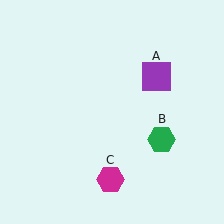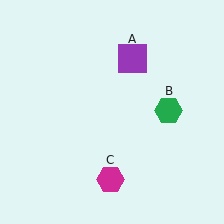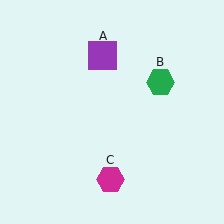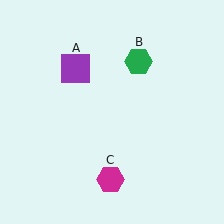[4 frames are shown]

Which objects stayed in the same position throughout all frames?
Magenta hexagon (object C) remained stationary.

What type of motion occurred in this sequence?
The purple square (object A), green hexagon (object B) rotated counterclockwise around the center of the scene.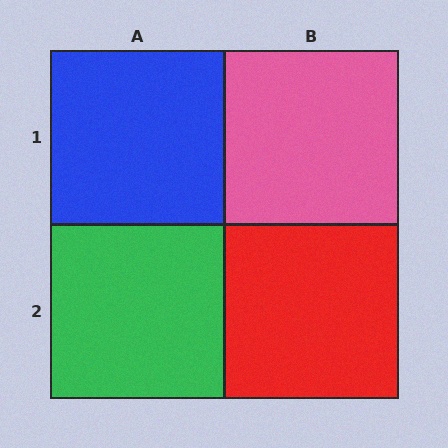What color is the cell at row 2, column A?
Green.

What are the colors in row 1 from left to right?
Blue, pink.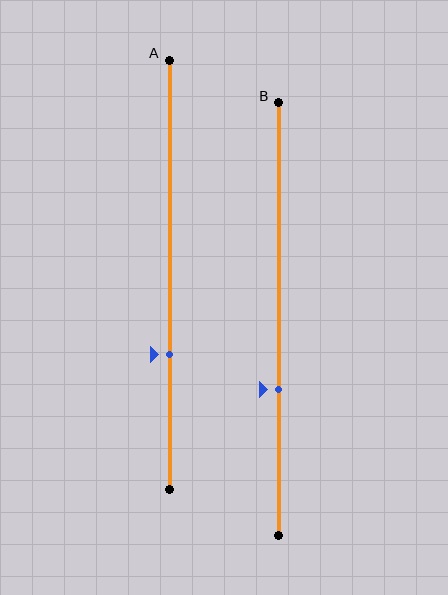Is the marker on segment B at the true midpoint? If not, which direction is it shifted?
No, the marker on segment B is shifted downward by about 16% of the segment length.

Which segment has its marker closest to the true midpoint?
Segment B has its marker closest to the true midpoint.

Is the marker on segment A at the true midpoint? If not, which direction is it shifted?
No, the marker on segment A is shifted downward by about 19% of the segment length.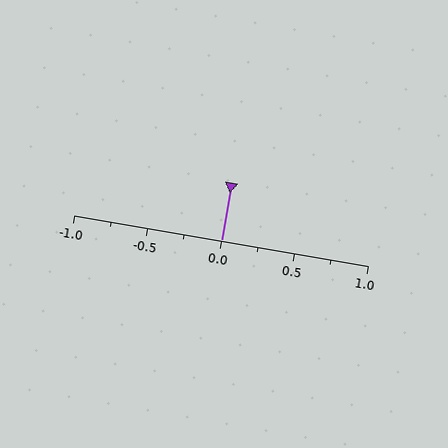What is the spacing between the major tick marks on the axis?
The major ticks are spaced 0.5 apart.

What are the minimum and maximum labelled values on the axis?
The axis runs from -1.0 to 1.0.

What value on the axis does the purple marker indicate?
The marker indicates approximately 0.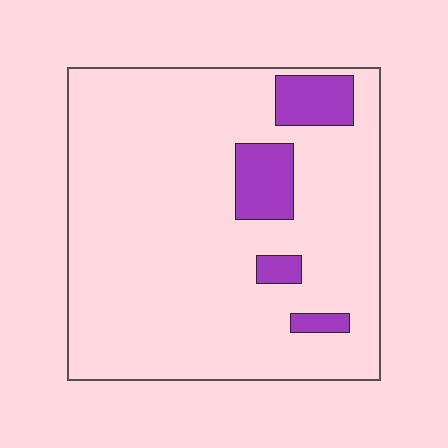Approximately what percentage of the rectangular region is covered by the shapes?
Approximately 10%.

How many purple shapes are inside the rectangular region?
4.